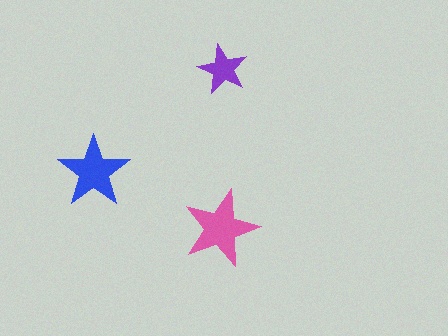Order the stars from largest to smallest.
the pink one, the blue one, the purple one.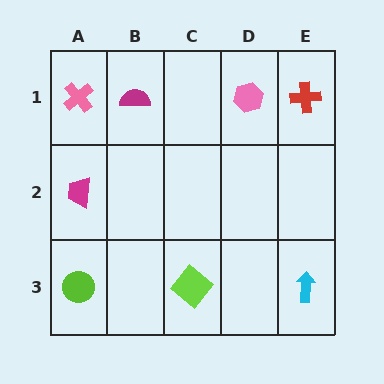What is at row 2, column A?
A magenta trapezoid.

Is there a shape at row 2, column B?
No, that cell is empty.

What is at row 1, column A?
A pink cross.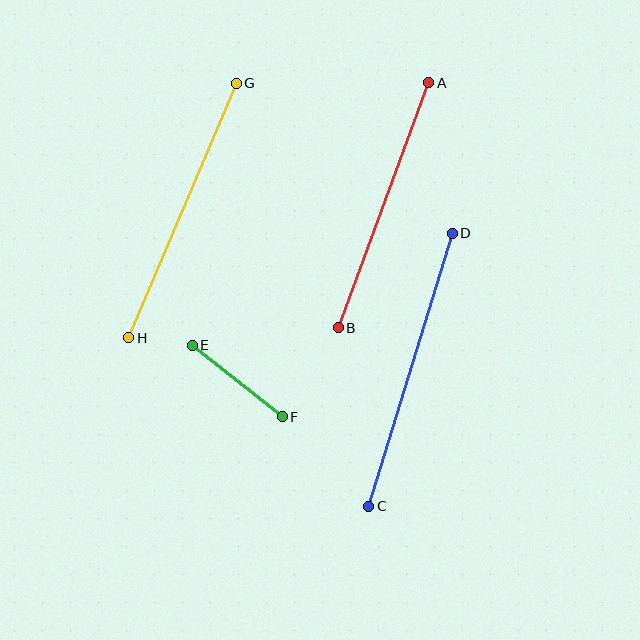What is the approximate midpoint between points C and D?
The midpoint is at approximately (410, 370) pixels.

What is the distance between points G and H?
The distance is approximately 276 pixels.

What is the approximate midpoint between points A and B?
The midpoint is at approximately (384, 205) pixels.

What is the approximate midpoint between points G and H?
The midpoint is at approximately (183, 210) pixels.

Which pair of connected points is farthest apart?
Points C and D are farthest apart.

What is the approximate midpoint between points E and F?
The midpoint is at approximately (237, 381) pixels.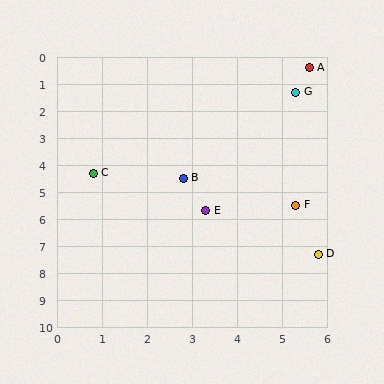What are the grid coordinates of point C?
Point C is at approximately (0.8, 4.3).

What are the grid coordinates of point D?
Point D is at approximately (5.8, 7.3).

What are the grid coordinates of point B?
Point B is at approximately (2.8, 4.5).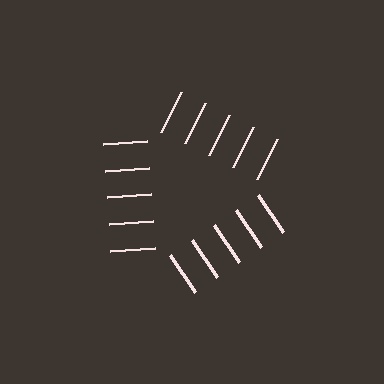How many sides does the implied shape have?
3 sides — the line-ends trace a triangle.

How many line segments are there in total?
15 — 5 along each of the 3 edges.